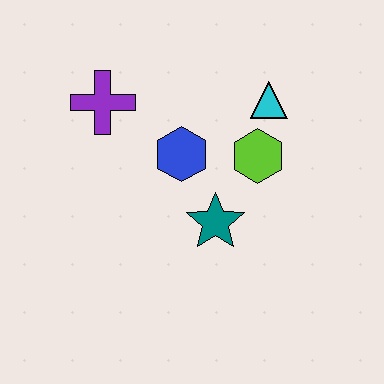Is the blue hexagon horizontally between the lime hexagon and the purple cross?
Yes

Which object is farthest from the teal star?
The purple cross is farthest from the teal star.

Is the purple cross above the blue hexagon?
Yes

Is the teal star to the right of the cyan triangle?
No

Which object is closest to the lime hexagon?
The cyan triangle is closest to the lime hexagon.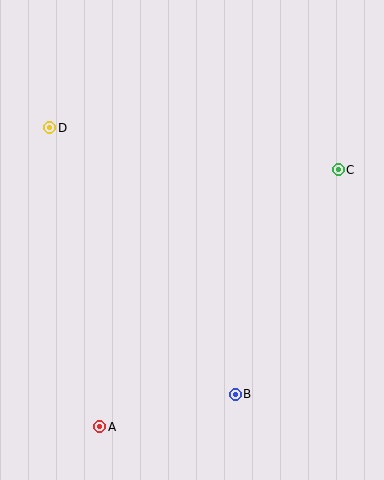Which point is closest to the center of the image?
Point B at (235, 394) is closest to the center.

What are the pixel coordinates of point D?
Point D is at (50, 128).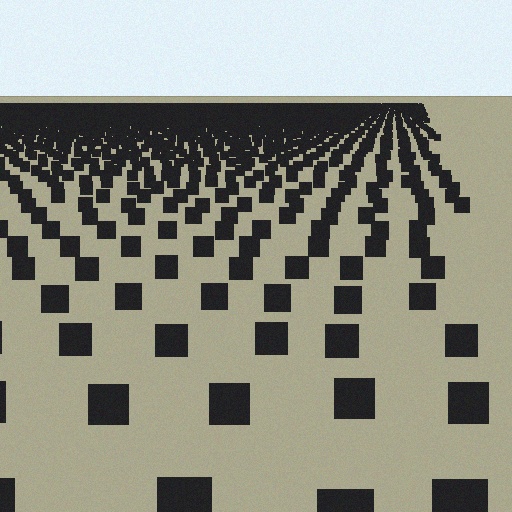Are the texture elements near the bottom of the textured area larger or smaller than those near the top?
Larger. Near the bottom, elements are closer to the viewer and appear at a bigger on-screen size.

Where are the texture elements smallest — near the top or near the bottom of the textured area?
Near the top.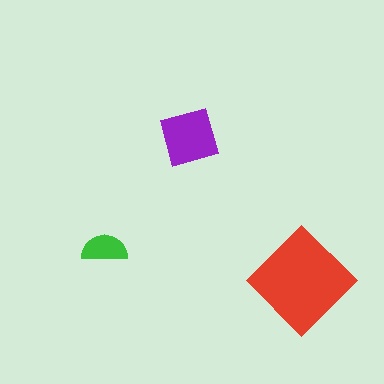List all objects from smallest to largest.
The green semicircle, the purple square, the red diamond.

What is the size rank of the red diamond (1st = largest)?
1st.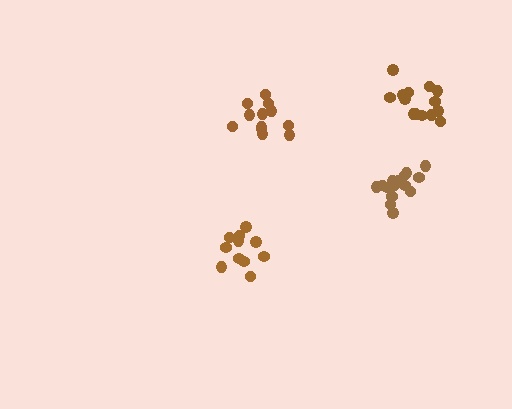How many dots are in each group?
Group 1: 12 dots, Group 2: 14 dots, Group 3: 11 dots, Group 4: 15 dots (52 total).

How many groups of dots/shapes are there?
There are 4 groups.